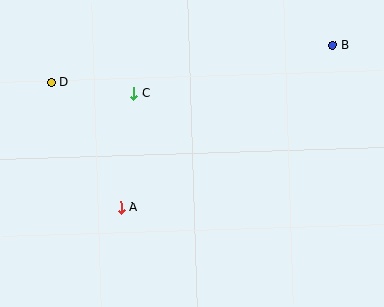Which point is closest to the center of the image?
Point C at (134, 94) is closest to the center.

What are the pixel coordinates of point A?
Point A is at (121, 208).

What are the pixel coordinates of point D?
Point D is at (51, 83).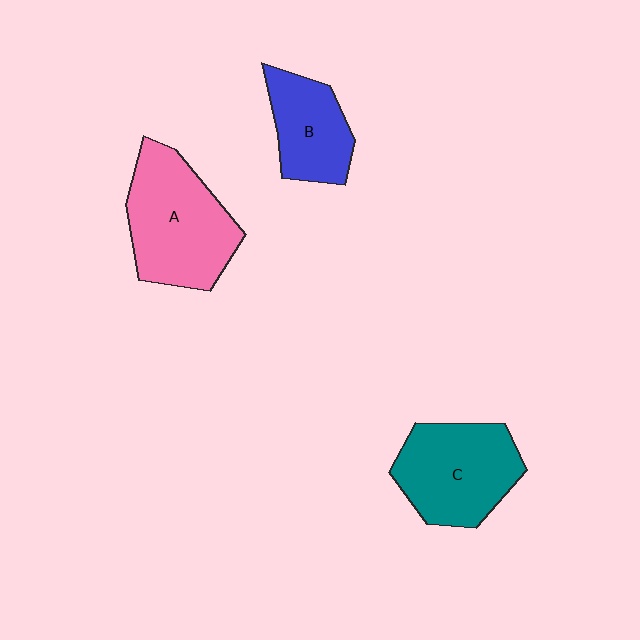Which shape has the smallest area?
Shape B (blue).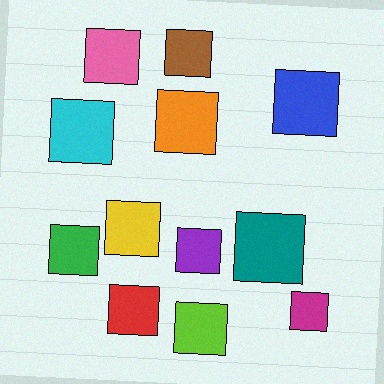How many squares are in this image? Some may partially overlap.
There are 12 squares.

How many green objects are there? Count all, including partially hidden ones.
There is 1 green object.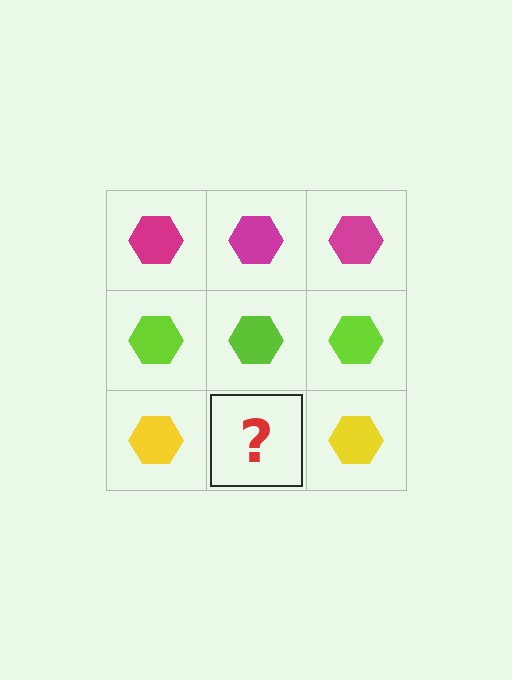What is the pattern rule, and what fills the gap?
The rule is that each row has a consistent color. The gap should be filled with a yellow hexagon.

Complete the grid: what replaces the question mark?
The question mark should be replaced with a yellow hexagon.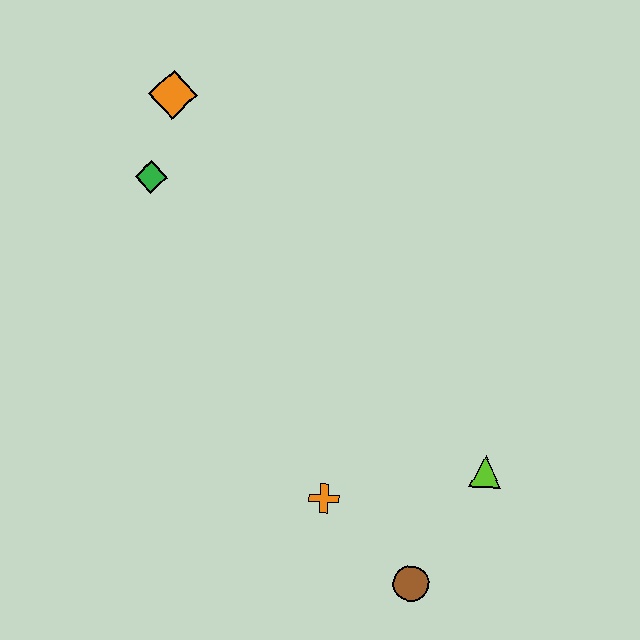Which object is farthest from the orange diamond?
The brown circle is farthest from the orange diamond.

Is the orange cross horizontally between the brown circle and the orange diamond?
Yes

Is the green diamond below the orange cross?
No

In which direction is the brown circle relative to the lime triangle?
The brown circle is below the lime triangle.